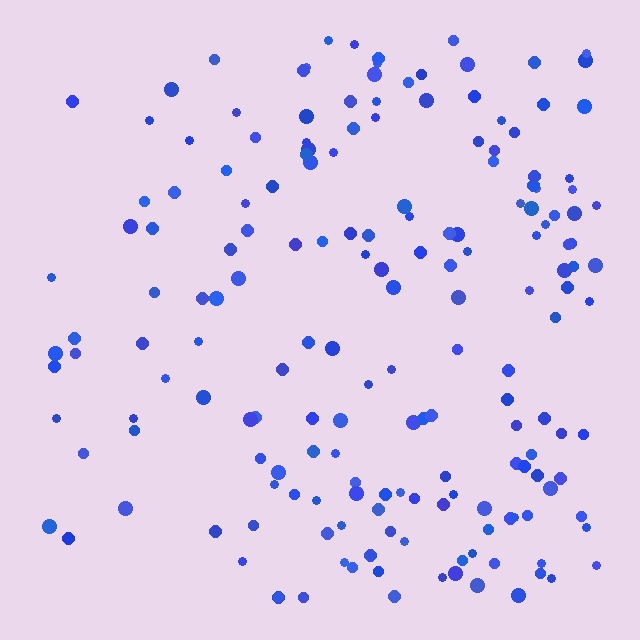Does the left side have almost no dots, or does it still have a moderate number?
Still a moderate number, just noticeably fewer than the right.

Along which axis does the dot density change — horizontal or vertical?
Horizontal.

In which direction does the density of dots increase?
From left to right, with the right side densest.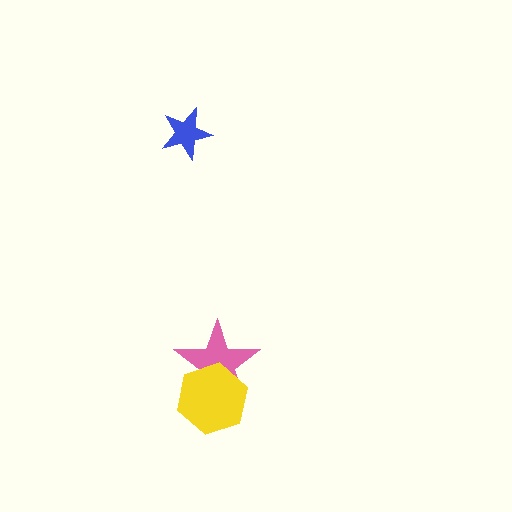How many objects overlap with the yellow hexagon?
1 object overlaps with the yellow hexagon.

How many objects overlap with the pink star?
1 object overlaps with the pink star.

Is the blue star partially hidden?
No, no other shape covers it.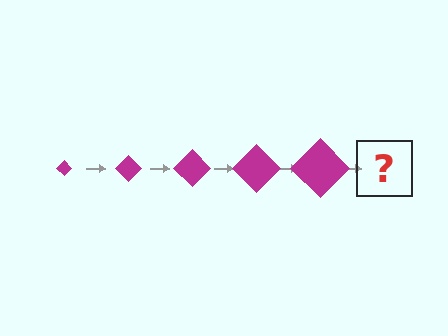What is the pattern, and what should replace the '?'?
The pattern is that the diamond gets progressively larger each step. The '?' should be a magenta diamond, larger than the previous one.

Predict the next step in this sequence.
The next step is a magenta diamond, larger than the previous one.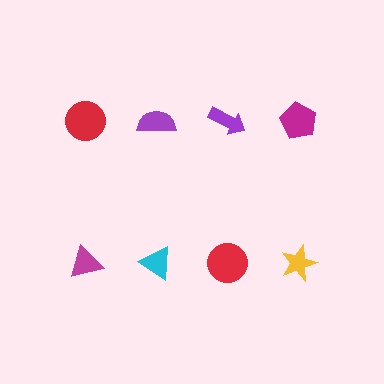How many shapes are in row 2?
4 shapes.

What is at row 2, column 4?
A yellow star.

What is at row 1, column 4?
A magenta pentagon.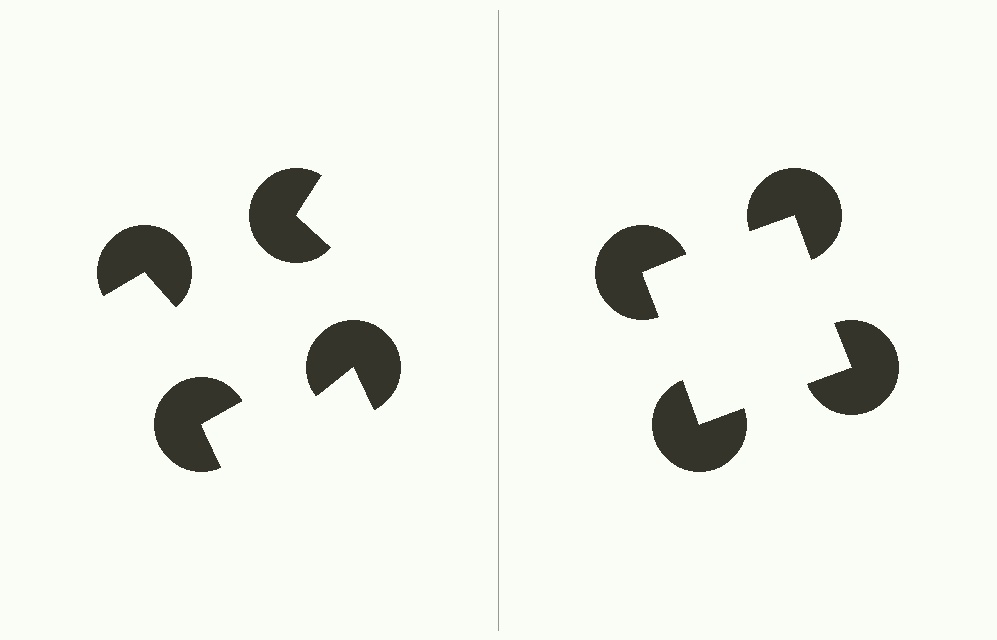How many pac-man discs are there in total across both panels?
8 — 4 on each side.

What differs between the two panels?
The pac-man discs are positioned identically on both sides; only the wedge orientations differ. On the right they align to a square; on the left they are misaligned.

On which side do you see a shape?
An illusory square appears on the right side. On the left side the wedge cuts are rotated, so no coherent shape forms.